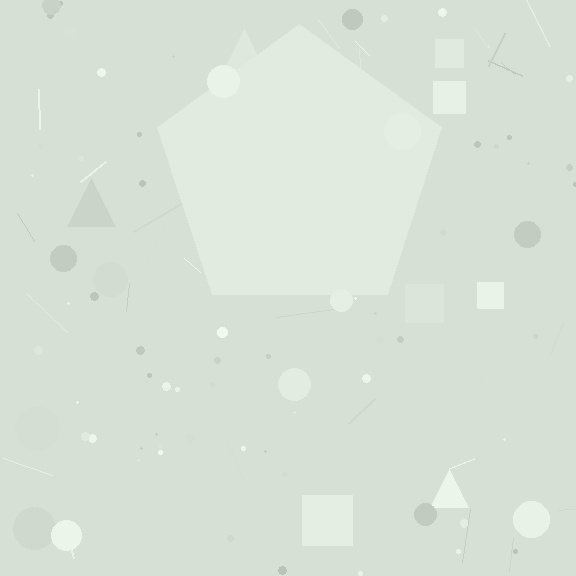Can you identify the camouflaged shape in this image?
The camouflaged shape is a pentagon.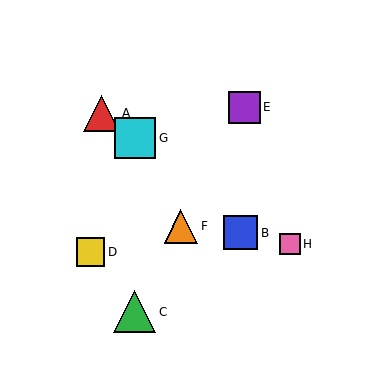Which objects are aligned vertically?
Objects C, G are aligned vertically.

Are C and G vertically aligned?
Yes, both are at x≈135.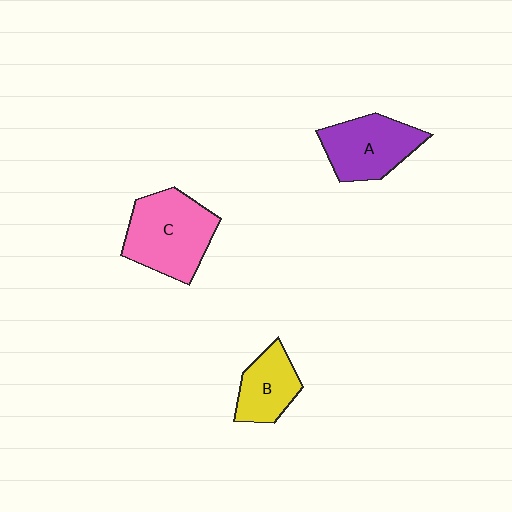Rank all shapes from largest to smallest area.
From largest to smallest: C (pink), A (purple), B (yellow).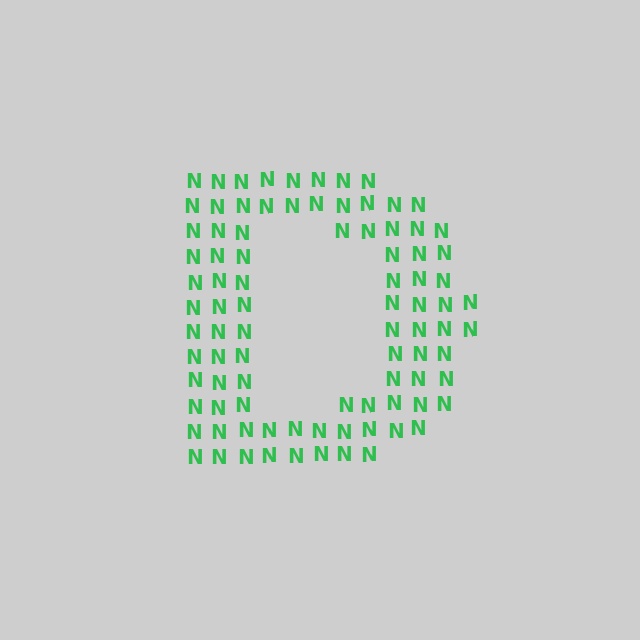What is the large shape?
The large shape is the letter D.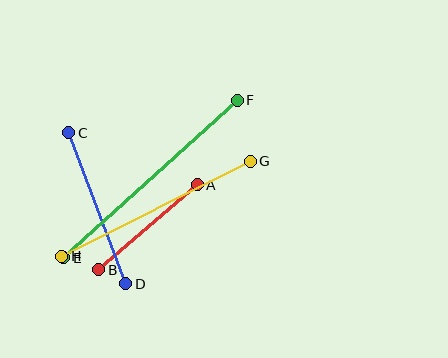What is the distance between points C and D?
The distance is approximately 161 pixels.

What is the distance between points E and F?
The distance is approximately 234 pixels.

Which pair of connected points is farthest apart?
Points E and F are farthest apart.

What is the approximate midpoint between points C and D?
The midpoint is at approximately (97, 208) pixels.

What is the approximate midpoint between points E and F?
The midpoint is at approximately (151, 179) pixels.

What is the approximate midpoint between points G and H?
The midpoint is at approximately (156, 209) pixels.